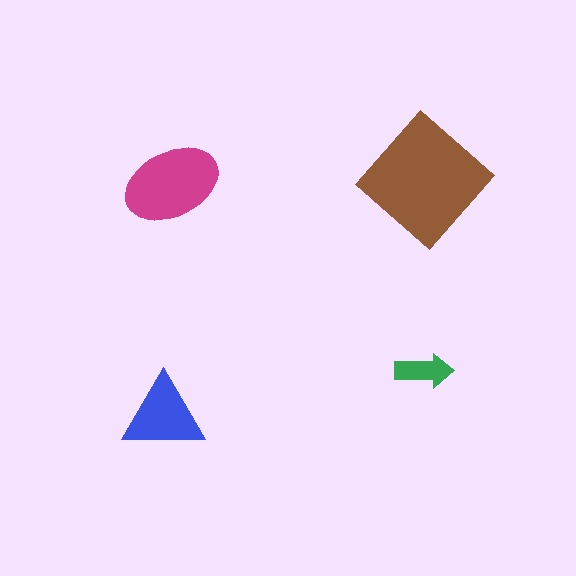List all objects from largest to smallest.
The brown diamond, the magenta ellipse, the blue triangle, the green arrow.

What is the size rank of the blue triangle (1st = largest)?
3rd.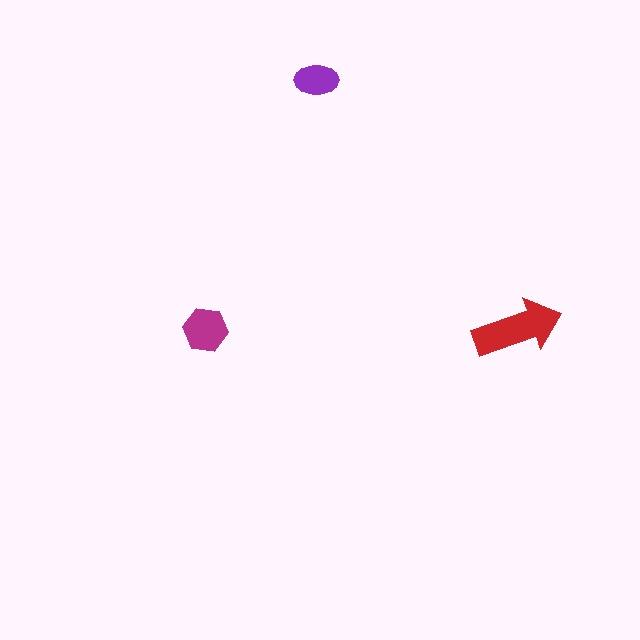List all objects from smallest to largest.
The purple ellipse, the magenta hexagon, the red arrow.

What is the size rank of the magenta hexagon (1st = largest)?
2nd.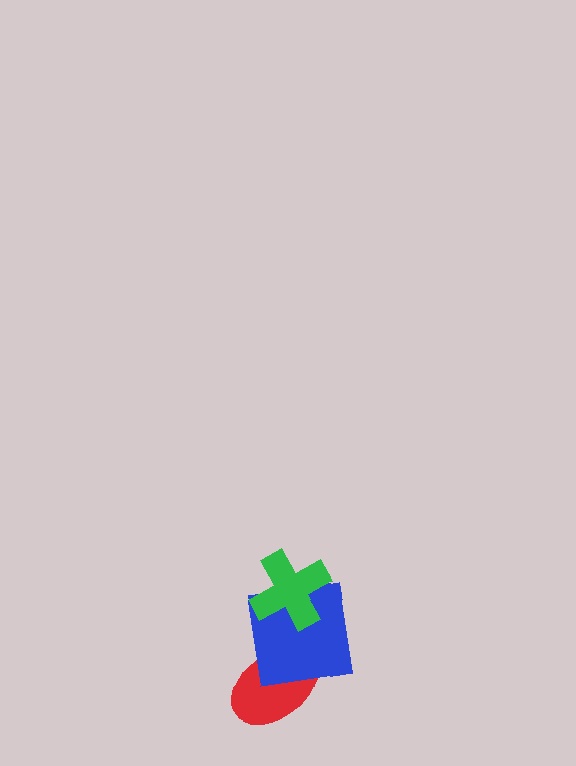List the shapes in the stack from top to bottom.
From top to bottom: the green cross, the blue square, the red ellipse.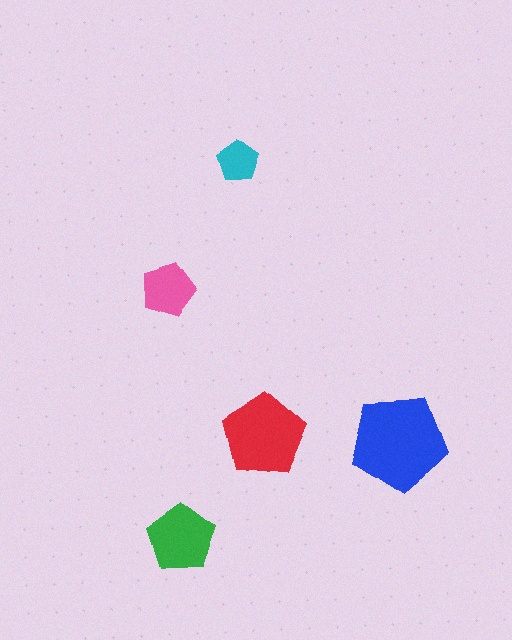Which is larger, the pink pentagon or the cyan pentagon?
The pink one.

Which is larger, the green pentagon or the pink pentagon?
The green one.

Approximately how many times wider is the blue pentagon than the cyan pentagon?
About 2.5 times wider.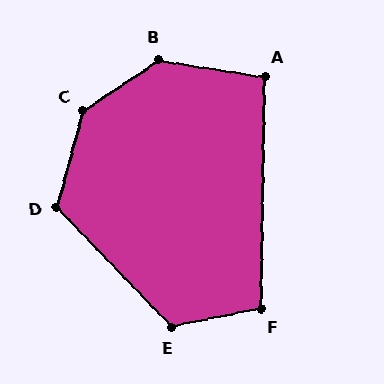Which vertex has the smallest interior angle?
A, at approximately 98 degrees.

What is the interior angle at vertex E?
Approximately 123 degrees (obtuse).